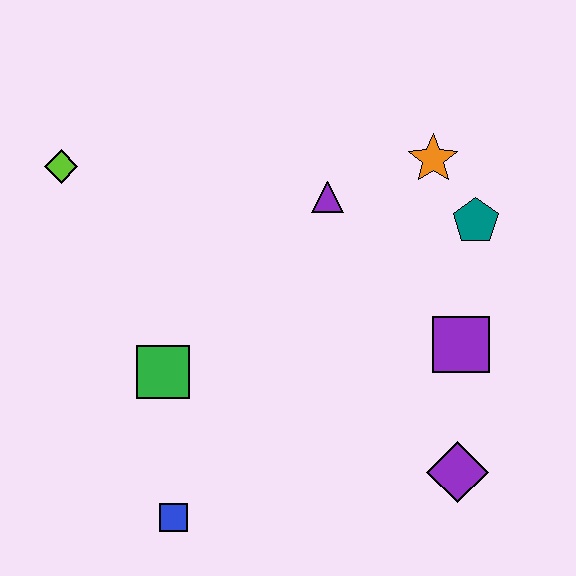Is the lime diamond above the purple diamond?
Yes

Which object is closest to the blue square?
The green square is closest to the blue square.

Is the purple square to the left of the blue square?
No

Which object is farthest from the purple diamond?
The lime diamond is farthest from the purple diamond.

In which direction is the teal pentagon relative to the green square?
The teal pentagon is to the right of the green square.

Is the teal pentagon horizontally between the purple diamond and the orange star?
No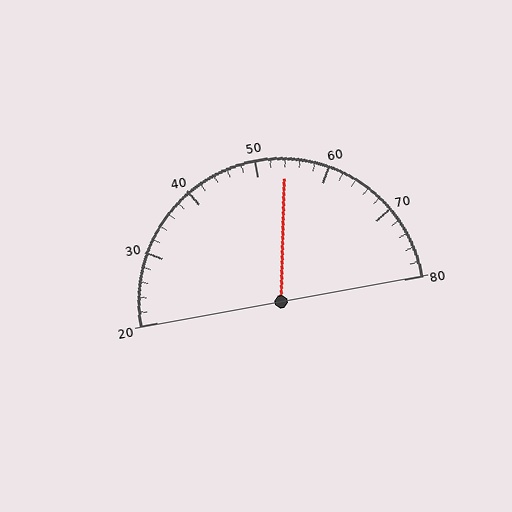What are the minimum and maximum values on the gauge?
The gauge ranges from 20 to 80.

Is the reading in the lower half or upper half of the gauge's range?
The reading is in the upper half of the range (20 to 80).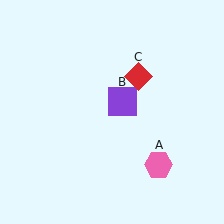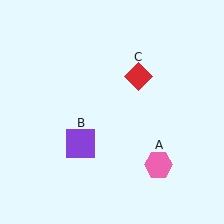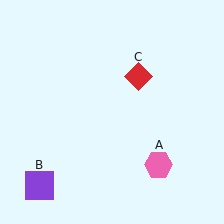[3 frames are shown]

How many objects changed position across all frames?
1 object changed position: purple square (object B).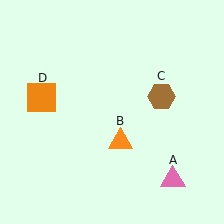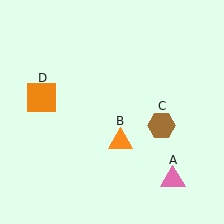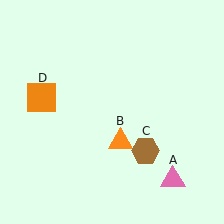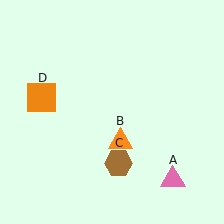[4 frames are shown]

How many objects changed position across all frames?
1 object changed position: brown hexagon (object C).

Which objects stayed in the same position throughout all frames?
Pink triangle (object A) and orange triangle (object B) and orange square (object D) remained stationary.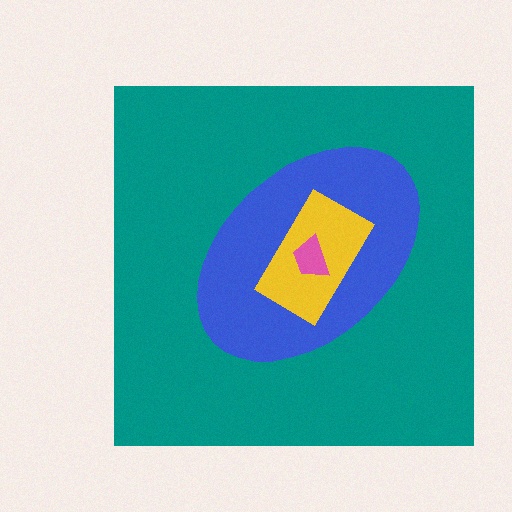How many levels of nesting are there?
4.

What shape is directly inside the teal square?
The blue ellipse.